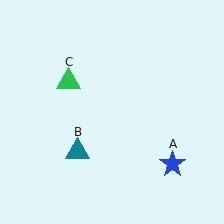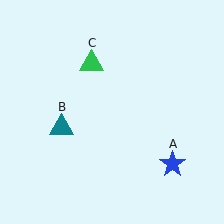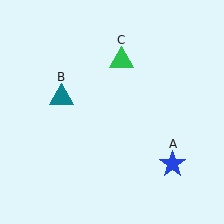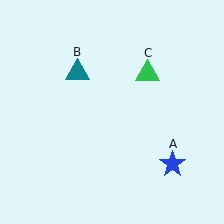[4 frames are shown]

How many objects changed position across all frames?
2 objects changed position: teal triangle (object B), green triangle (object C).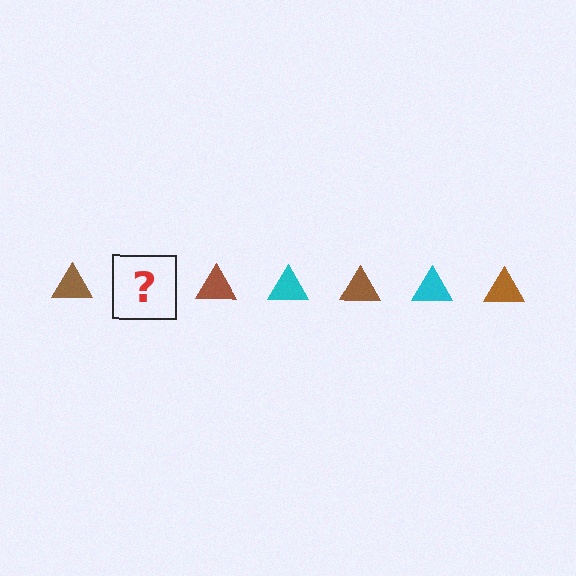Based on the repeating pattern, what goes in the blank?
The blank should be a cyan triangle.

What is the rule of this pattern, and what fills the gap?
The rule is that the pattern cycles through brown, cyan triangles. The gap should be filled with a cyan triangle.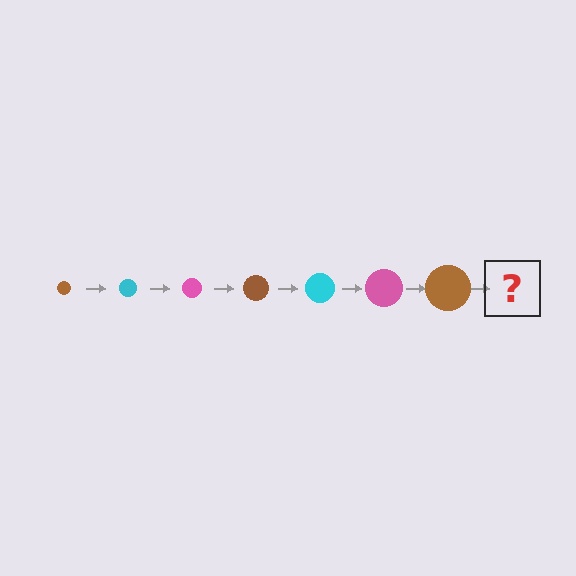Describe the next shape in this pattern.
It should be a cyan circle, larger than the previous one.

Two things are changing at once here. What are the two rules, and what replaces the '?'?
The two rules are that the circle grows larger each step and the color cycles through brown, cyan, and pink. The '?' should be a cyan circle, larger than the previous one.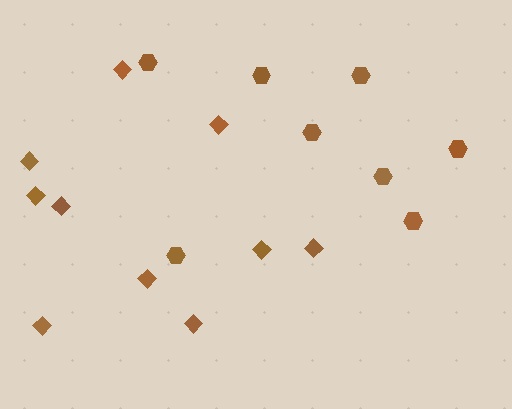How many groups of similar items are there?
There are 2 groups: one group of hexagons (8) and one group of diamonds (10).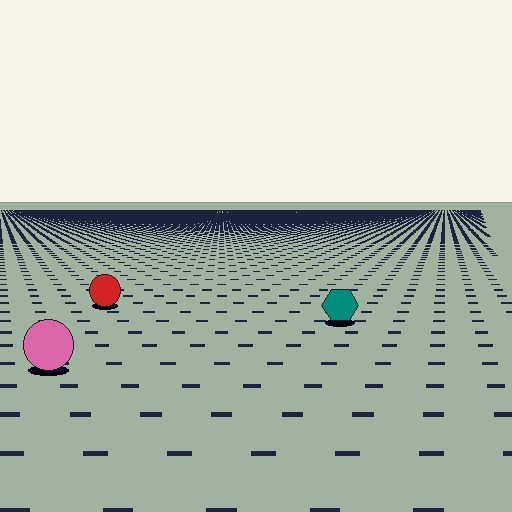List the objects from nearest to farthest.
From nearest to farthest: the pink circle, the teal hexagon, the red circle.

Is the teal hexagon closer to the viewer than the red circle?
Yes. The teal hexagon is closer — you can tell from the texture gradient: the ground texture is coarser near it.